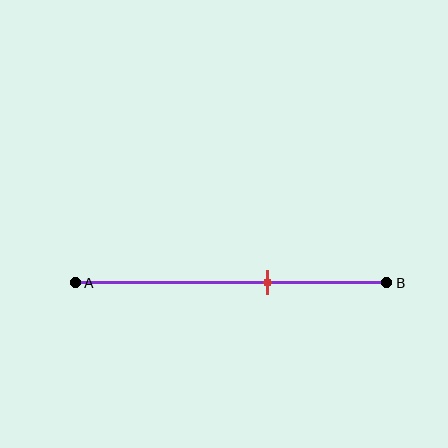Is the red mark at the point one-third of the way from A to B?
No, the mark is at about 60% from A, not at the 33% one-third point.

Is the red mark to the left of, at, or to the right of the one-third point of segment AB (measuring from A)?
The red mark is to the right of the one-third point of segment AB.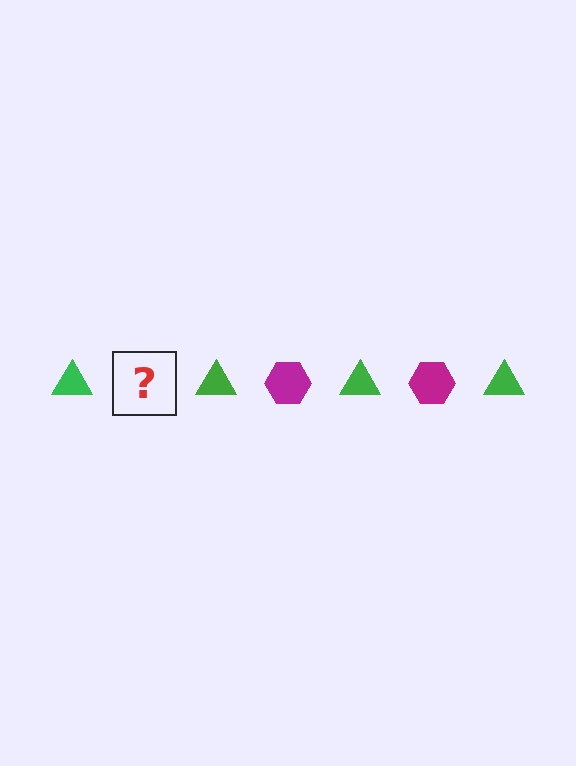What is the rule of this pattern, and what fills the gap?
The rule is that the pattern alternates between green triangle and magenta hexagon. The gap should be filled with a magenta hexagon.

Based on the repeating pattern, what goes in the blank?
The blank should be a magenta hexagon.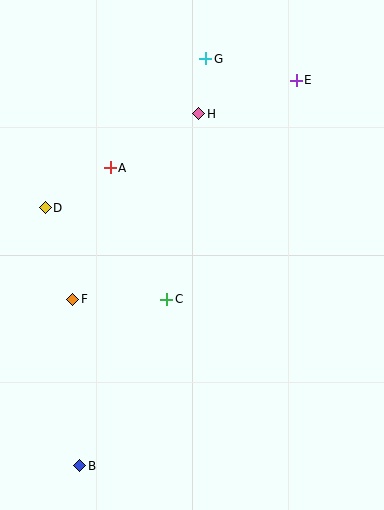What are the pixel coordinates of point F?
Point F is at (73, 299).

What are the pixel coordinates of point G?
Point G is at (206, 59).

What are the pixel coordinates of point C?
Point C is at (167, 299).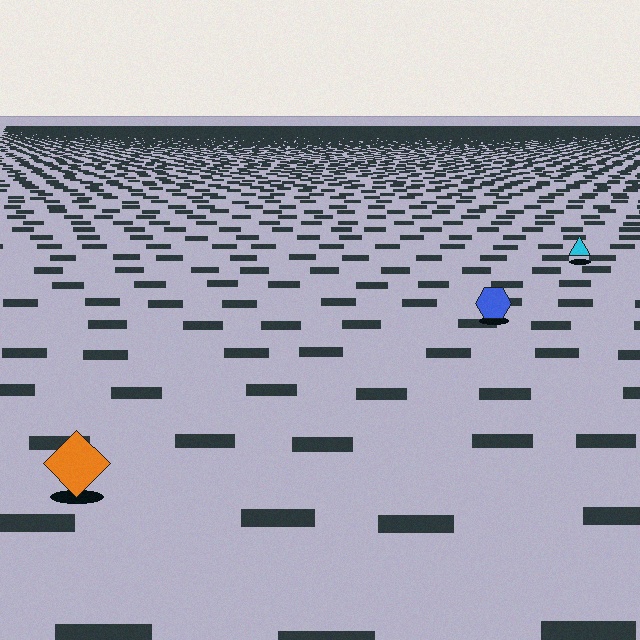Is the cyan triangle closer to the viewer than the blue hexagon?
No. The blue hexagon is closer — you can tell from the texture gradient: the ground texture is coarser near it.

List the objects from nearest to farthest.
From nearest to farthest: the orange diamond, the blue hexagon, the cyan triangle.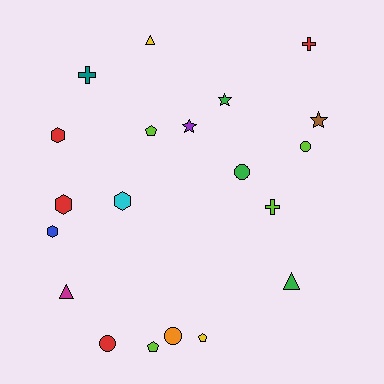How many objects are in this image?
There are 20 objects.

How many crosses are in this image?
There are 3 crosses.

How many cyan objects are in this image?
There is 1 cyan object.